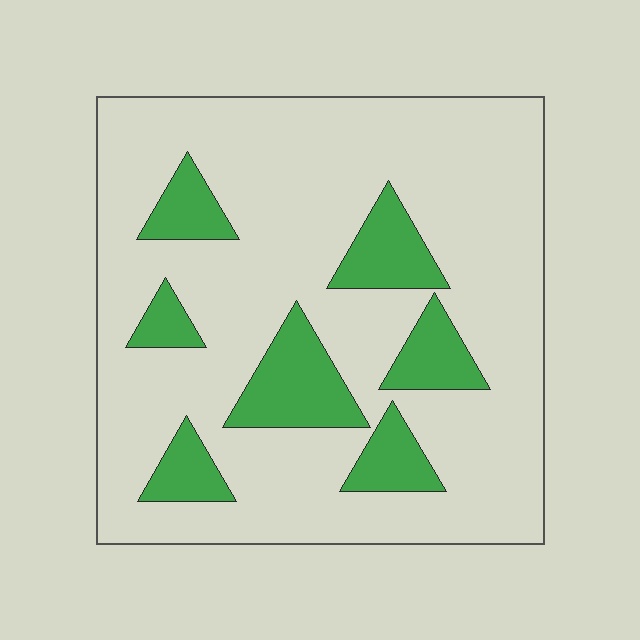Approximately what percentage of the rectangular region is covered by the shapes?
Approximately 20%.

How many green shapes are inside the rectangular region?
7.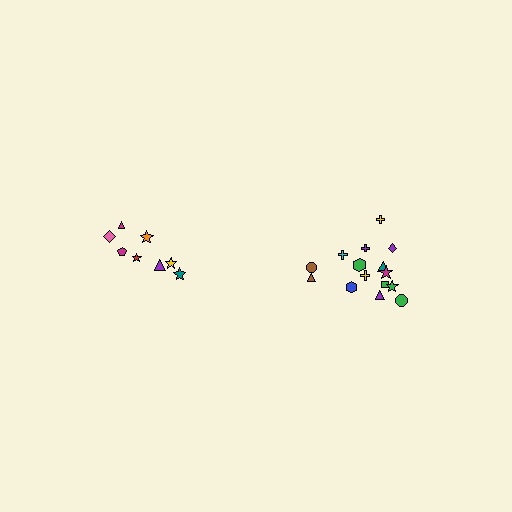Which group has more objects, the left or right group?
The right group.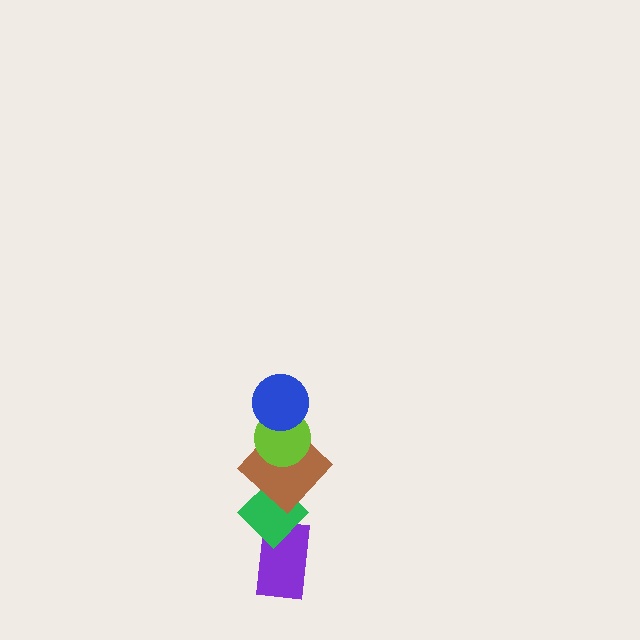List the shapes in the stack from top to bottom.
From top to bottom: the blue circle, the lime circle, the brown diamond, the green diamond, the purple rectangle.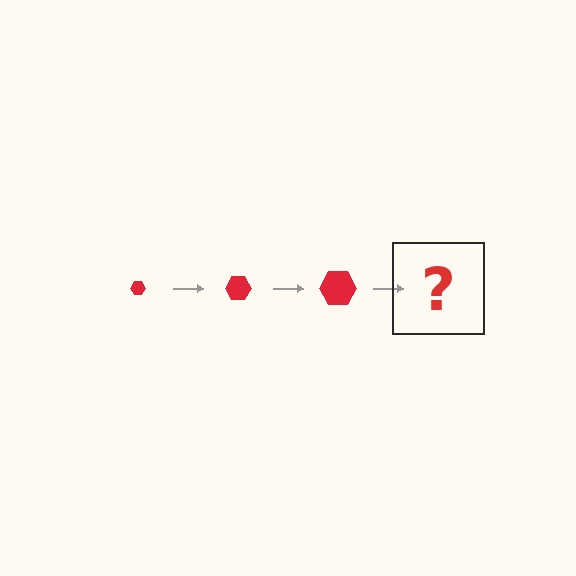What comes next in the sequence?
The next element should be a red hexagon, larger than the previous one.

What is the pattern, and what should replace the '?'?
The pattern is that the hexagon gets progressively larger each step. The '?' should be a red hexagon, larger than the previous one.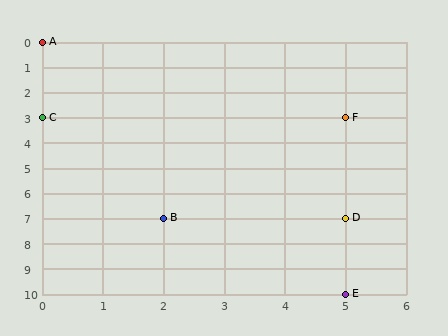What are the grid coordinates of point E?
Point E is at grid coordinates (5, 10).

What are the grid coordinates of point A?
Point A is at grid coordinates (0, 0).